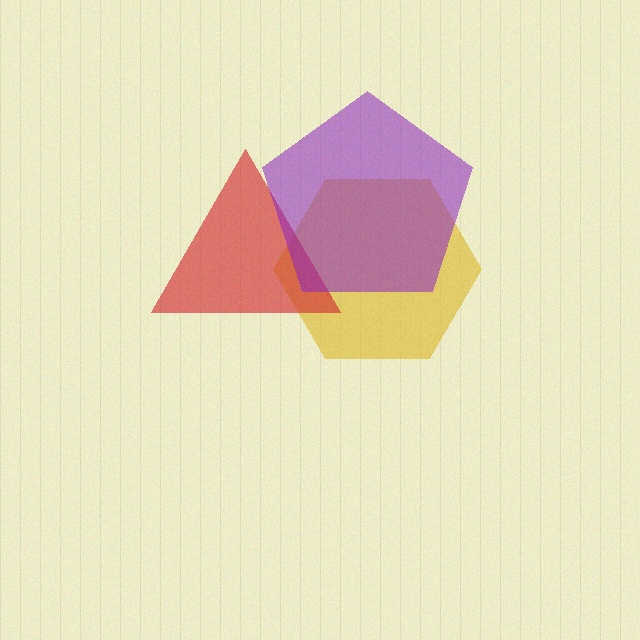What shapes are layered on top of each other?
The layered shapes are: a yellow hexagon, a red triangle, a purple pentagon.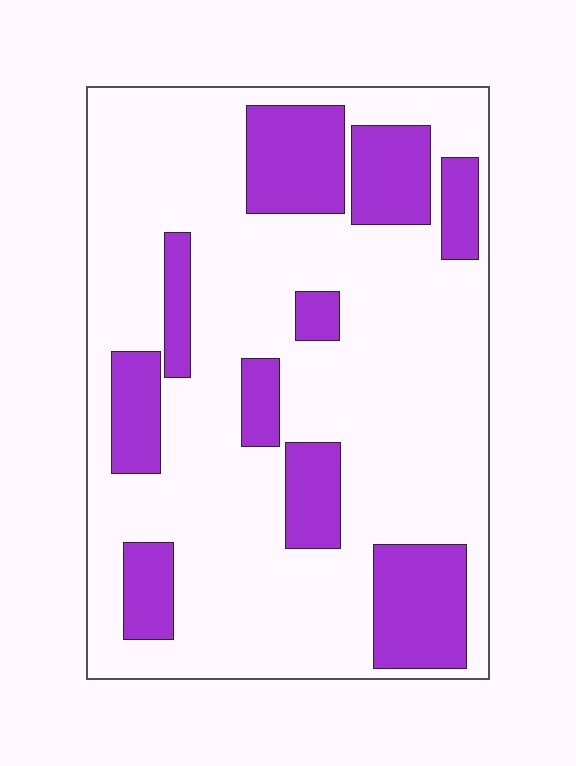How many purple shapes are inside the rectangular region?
10.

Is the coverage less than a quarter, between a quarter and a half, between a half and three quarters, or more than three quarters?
Between a quarter and a half.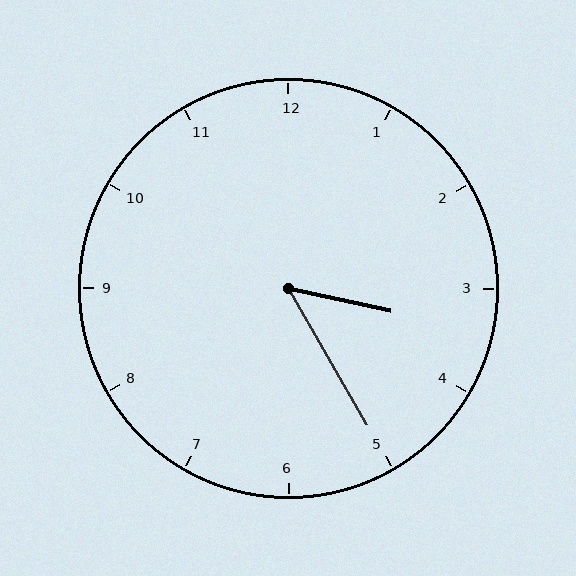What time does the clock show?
3:25.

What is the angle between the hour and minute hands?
Approximately 48 degrees.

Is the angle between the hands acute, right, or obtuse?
It is acute.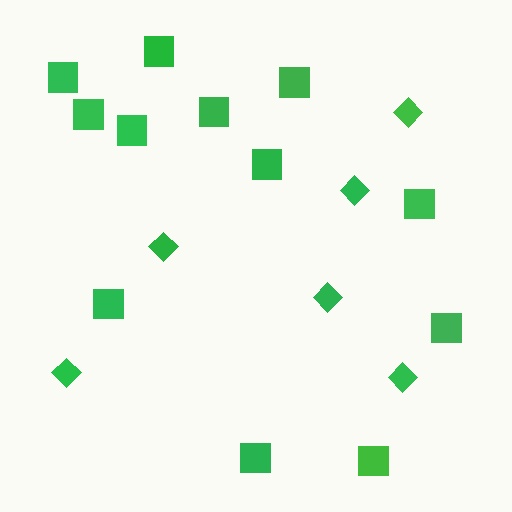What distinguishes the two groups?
There are 2 groups: one group of diamonds (6) and one group of squares (12).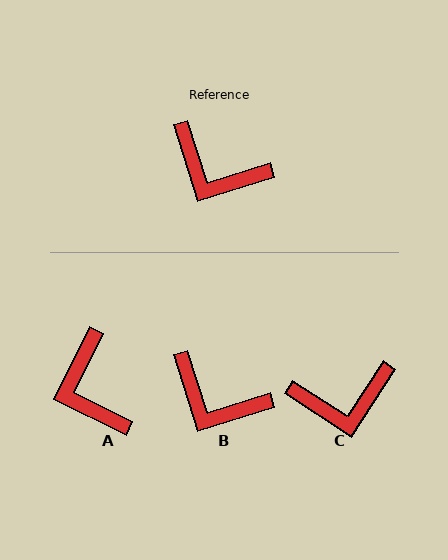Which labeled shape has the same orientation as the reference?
B.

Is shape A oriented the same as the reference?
No, it is off by about 44 degrees.